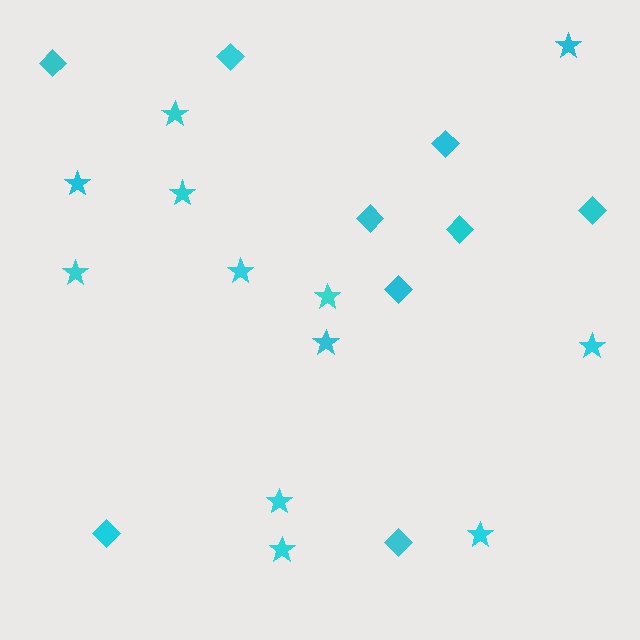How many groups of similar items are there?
There are 2 groups: one group of diamonds (9) and one group of stars (12).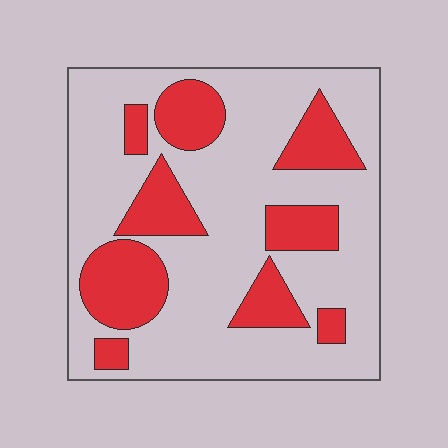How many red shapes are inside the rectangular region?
9.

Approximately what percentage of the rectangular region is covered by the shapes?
Approximately 30%.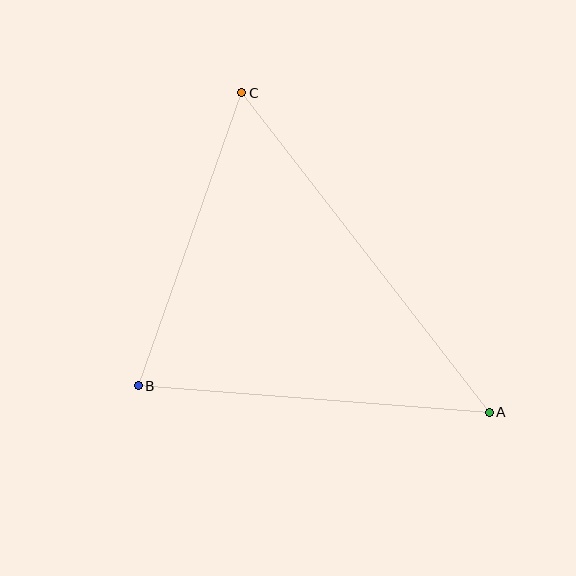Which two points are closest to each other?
Points B and C are closest to each other.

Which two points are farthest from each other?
Points A and C are farthest from each other.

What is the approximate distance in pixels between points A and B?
The distance between A and B is approximately 352 pixels.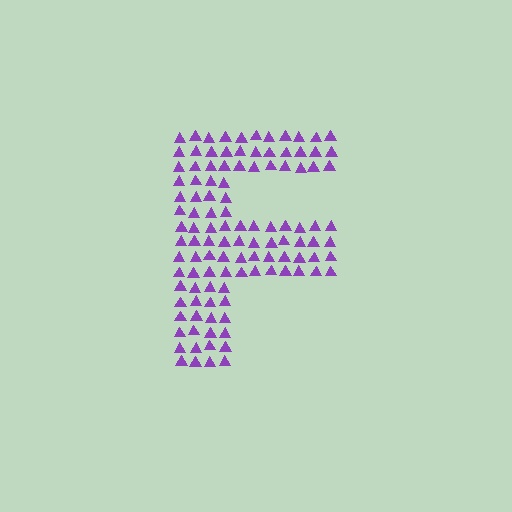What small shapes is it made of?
It is made of small triangles.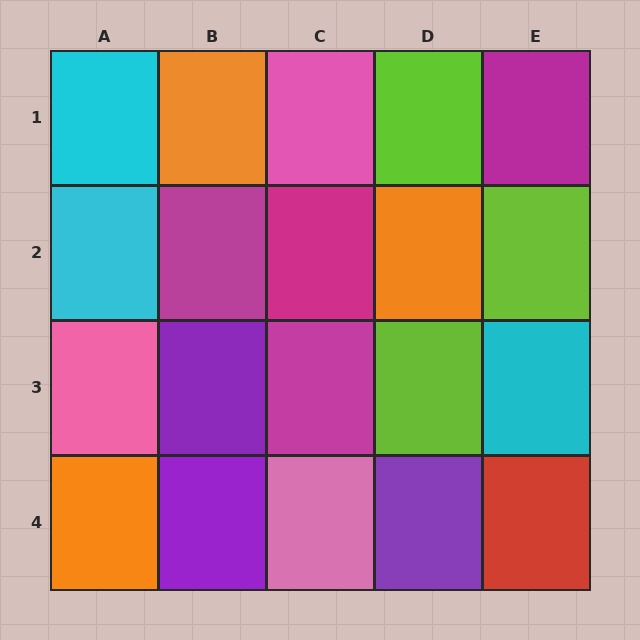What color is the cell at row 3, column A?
Pink.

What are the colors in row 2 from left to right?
Cyan, magenta, magenta, orange, lime.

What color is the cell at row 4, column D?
Purple.